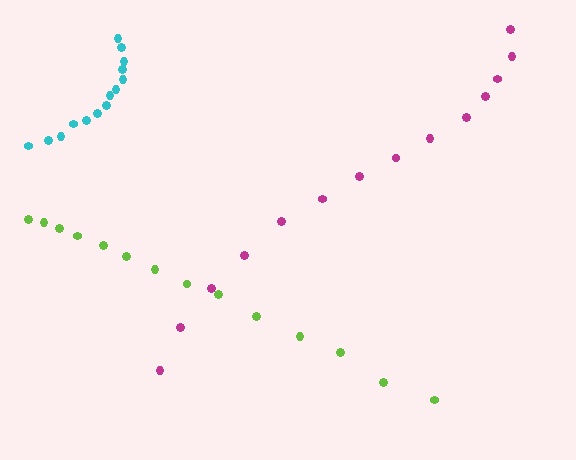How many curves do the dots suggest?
There are 3 distinct paths.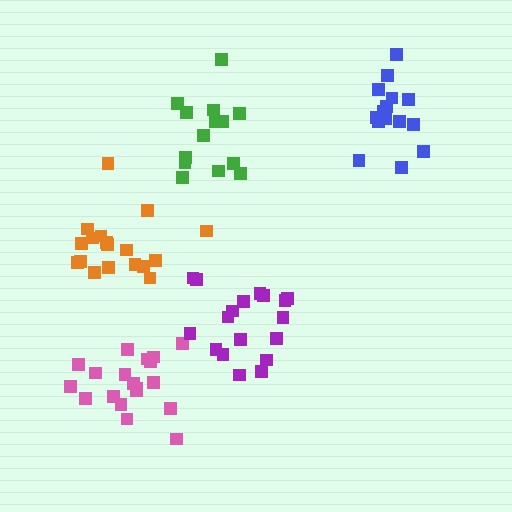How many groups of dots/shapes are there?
There are 5 groups.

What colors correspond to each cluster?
The clusters are colored: orange, green, pink, purple, blue.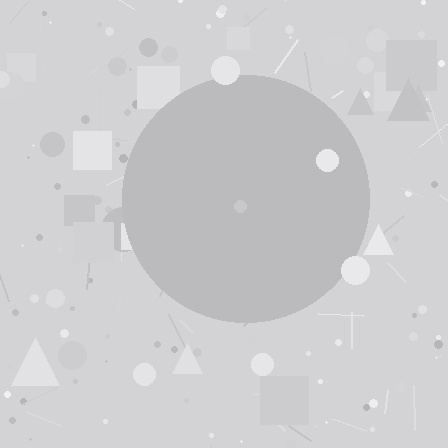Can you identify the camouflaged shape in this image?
The camouflaged shape is a circle.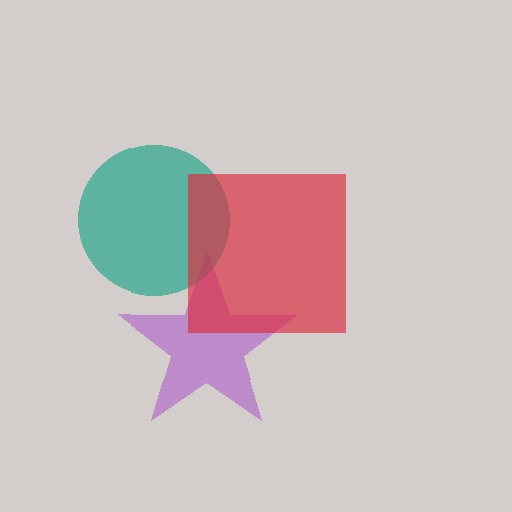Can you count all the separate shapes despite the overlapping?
Yes, there are 3 separate shapes.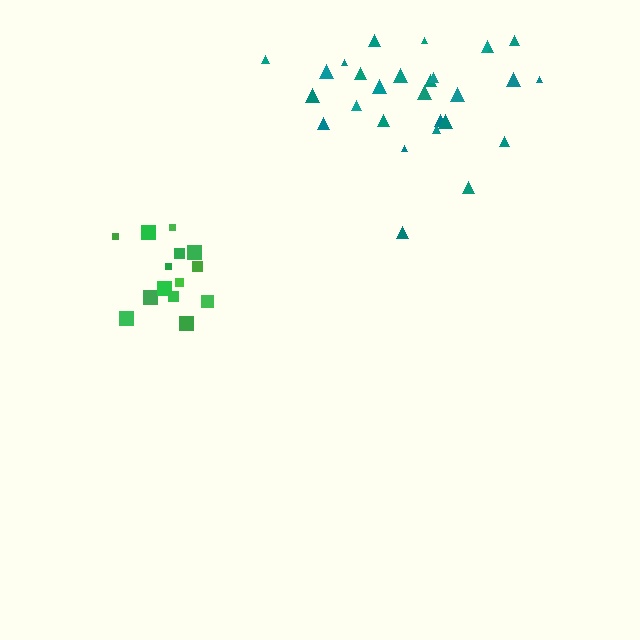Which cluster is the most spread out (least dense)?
Teal.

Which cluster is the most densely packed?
Green.